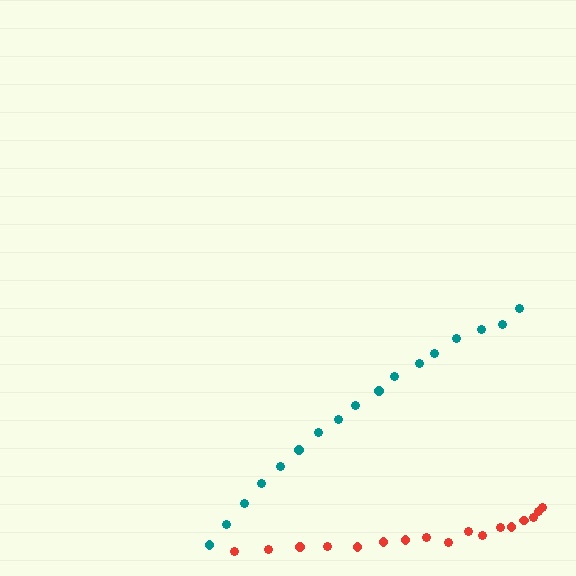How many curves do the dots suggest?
There are 2 distinct paths.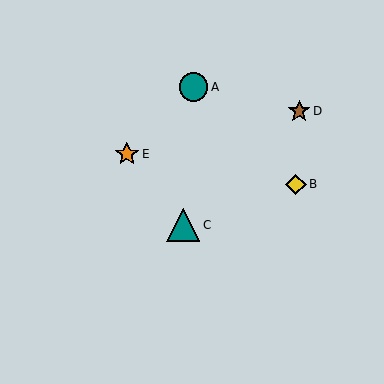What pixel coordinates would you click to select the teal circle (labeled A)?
Click at (194, 87) to select the teal circle A.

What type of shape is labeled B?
Shape B is a yellow diamond.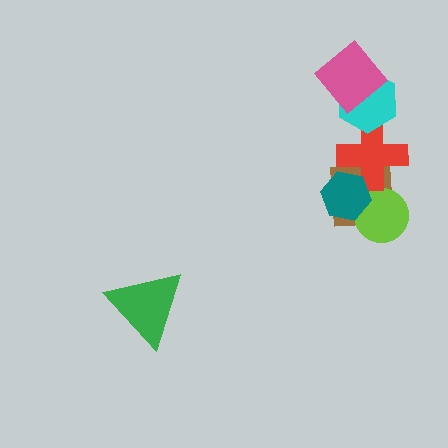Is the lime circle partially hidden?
Yes, it is partially covered by another shape.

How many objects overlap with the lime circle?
2 objects overlap with the lime circle.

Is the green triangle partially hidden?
No, no other shape covers it.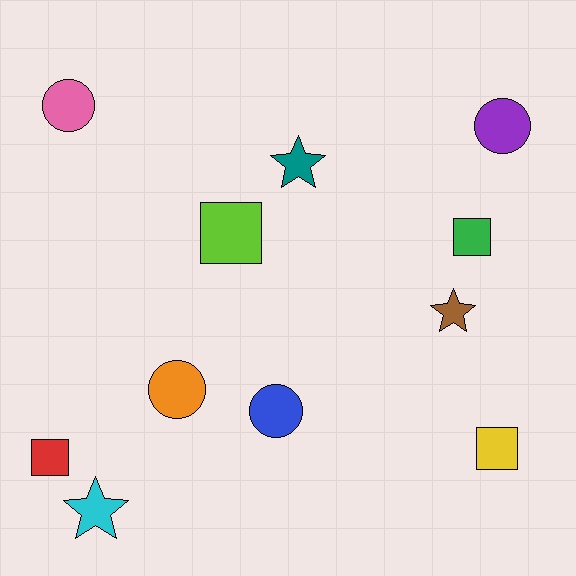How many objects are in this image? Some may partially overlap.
There are 11 objects.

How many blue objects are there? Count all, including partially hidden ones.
There is 1 blue object.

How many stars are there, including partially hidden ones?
There are 3 stars.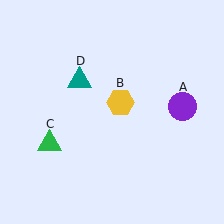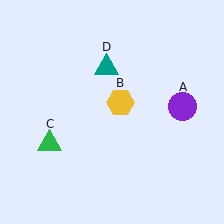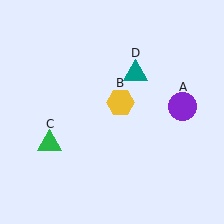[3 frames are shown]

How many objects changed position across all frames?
1 object changed position: teal triangle (object D).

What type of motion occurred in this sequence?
The teal triangle (object D) rotated clockwise around the center of the scene.